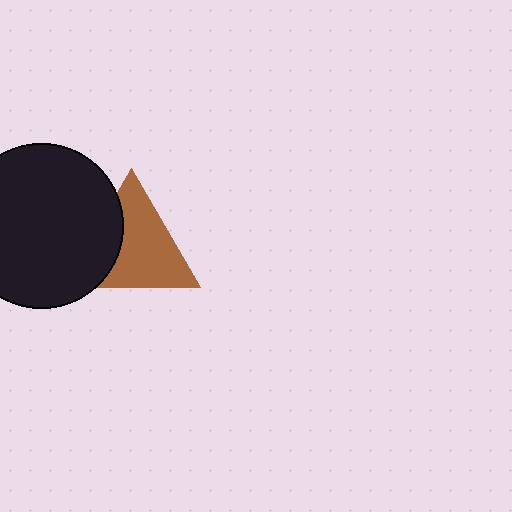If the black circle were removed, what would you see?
You would see the complete brown triangle.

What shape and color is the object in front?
The object in front is a black circle.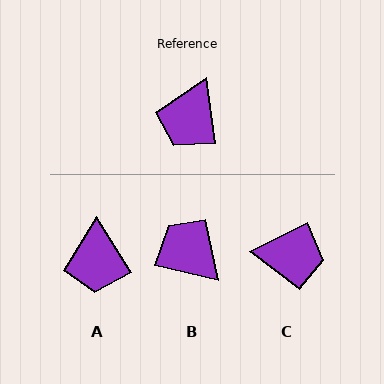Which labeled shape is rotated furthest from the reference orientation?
B, about 112 degrees away.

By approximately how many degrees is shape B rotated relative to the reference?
Approximately 112 degrees clockwise.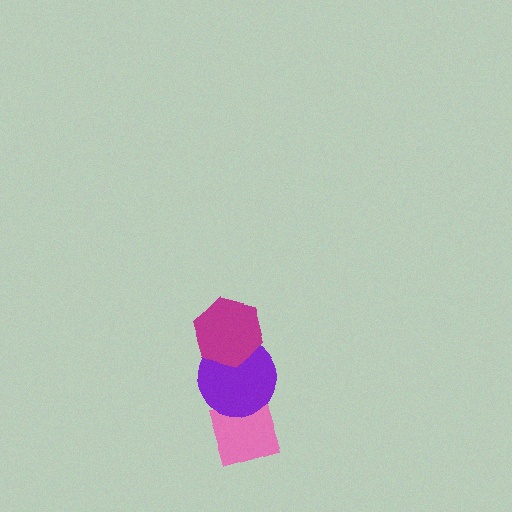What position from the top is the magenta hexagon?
The magenta hexagon is 1st from the top.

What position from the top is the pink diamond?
The pink diamond is 3rd from the top.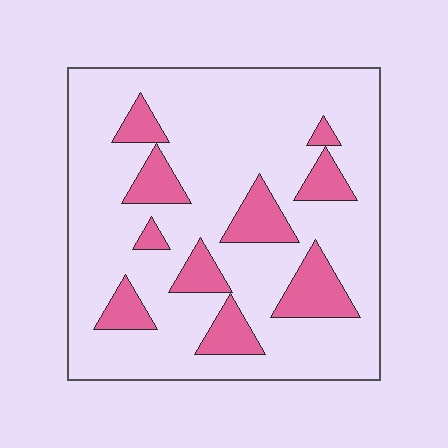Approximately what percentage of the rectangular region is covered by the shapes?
Approximately 20%.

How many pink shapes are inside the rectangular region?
10.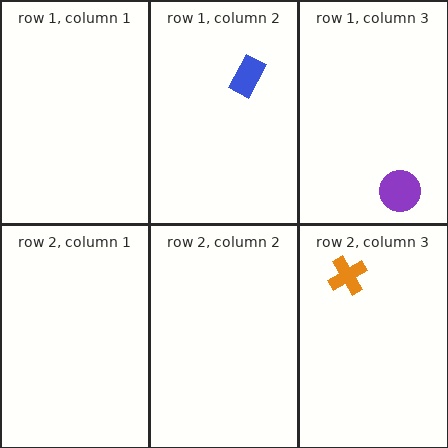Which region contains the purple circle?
The row 1, column 3 region.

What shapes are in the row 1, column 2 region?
The blue rectangle.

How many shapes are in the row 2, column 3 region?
1.